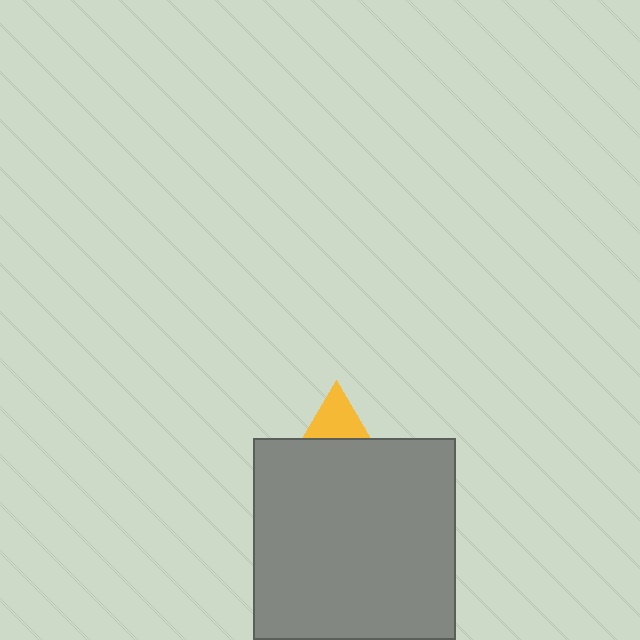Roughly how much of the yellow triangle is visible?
A small part of it is visible (roughly 43%).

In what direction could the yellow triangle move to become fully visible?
The yellow triangle could move up. That would shift it out from behind the gray rectangle entirely.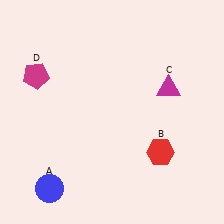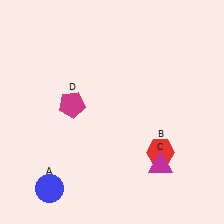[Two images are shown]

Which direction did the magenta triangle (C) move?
The magenta triangle (C) moved down.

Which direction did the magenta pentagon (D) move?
The magenta pentagon (D) moved right.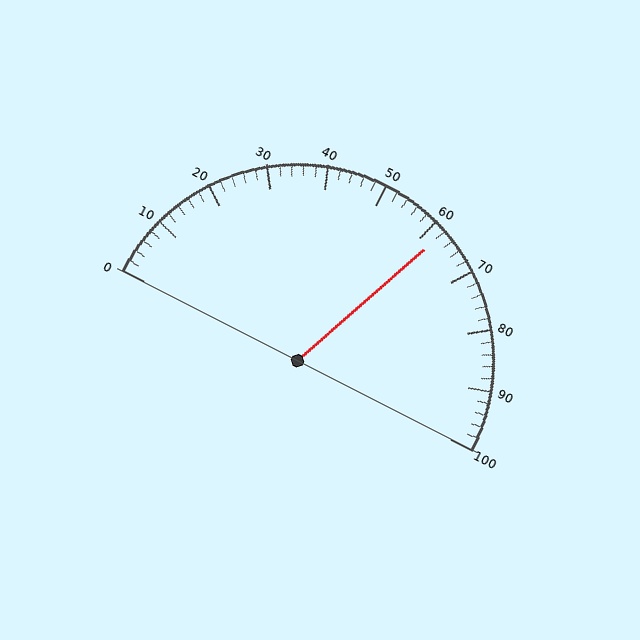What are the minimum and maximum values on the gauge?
The gauge ranges from 0 to 100.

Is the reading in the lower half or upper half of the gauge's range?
The reading is in the upper half of the range (0 to 100).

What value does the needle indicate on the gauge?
The needle indicates approximately 62.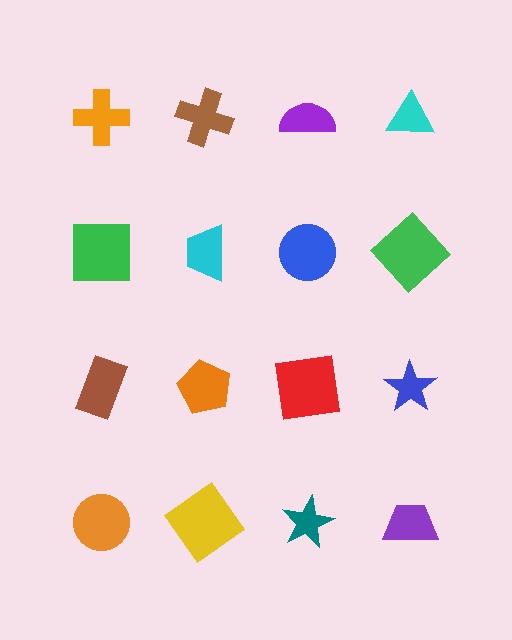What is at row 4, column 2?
A yellow diamond.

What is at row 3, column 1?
A brown rectangle.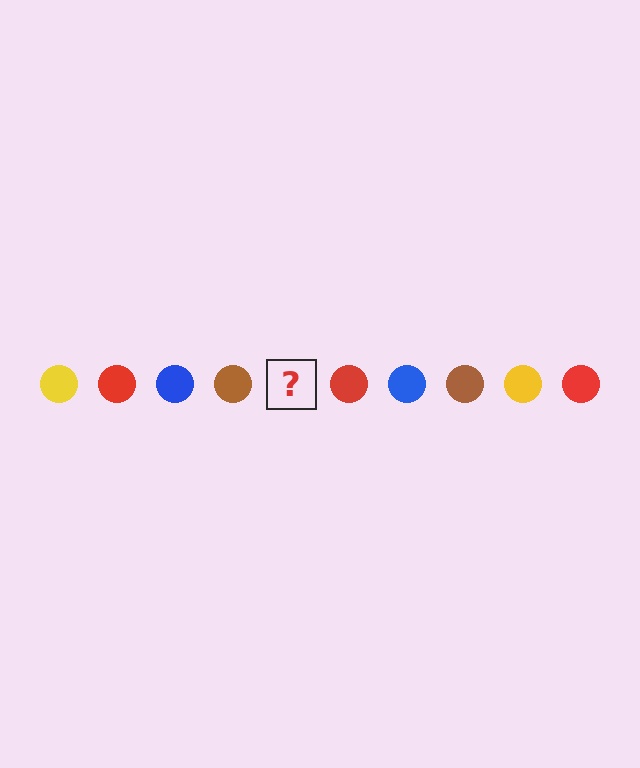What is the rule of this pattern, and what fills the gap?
The rule is that the pattern cycles through yellow, red, blue, brown circles. The gap should be filled with a yellow circle.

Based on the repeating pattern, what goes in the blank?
The blank should be a yellow circle.